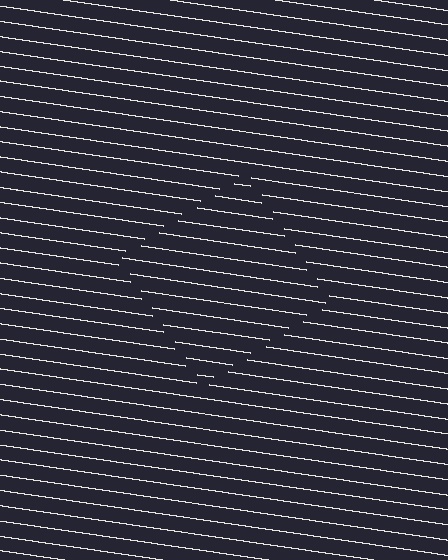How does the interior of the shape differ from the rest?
The interior of the shape contains the same grating, shifted by half a period — the contour is defined by the phase discontinuity where line-ends from the inner and outer gratings abut.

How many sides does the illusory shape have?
4 sides — the line-ends trace a square.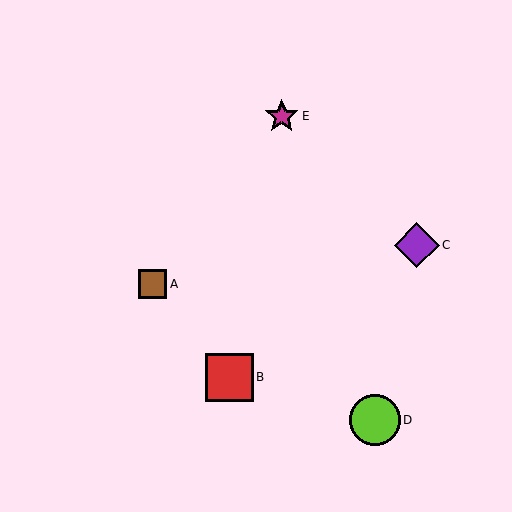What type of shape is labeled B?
Shape B is a red square.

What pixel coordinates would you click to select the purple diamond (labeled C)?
Click at (417, 245) to select the purple diamond C.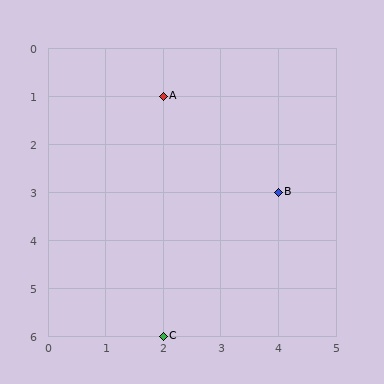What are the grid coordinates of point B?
Point B is at grid coordinates (4, 3).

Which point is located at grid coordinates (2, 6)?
Point C is at (2, 6).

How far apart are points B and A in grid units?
Points B and A are 2 columns and 2 rows apart (about 2.8 grid units diagonally).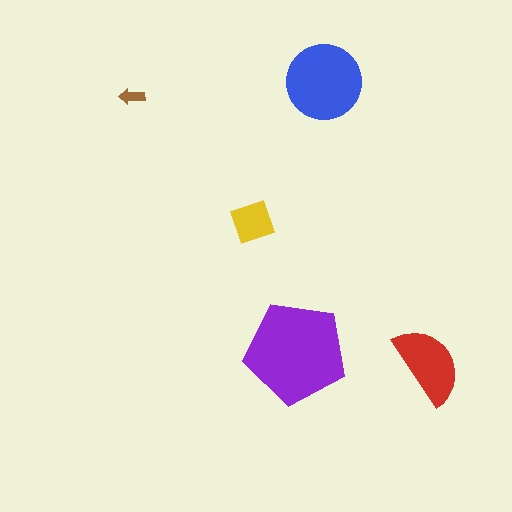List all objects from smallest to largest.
The brown arrow, the yellow diamond, the red semicircle, the blue circle, the purple pentagon.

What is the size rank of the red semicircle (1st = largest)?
3rd.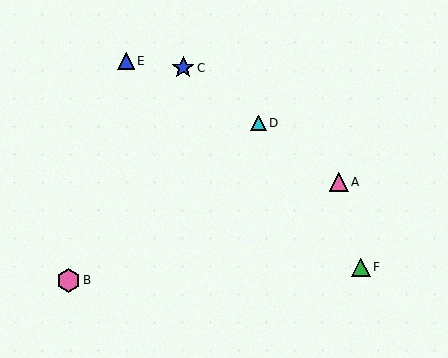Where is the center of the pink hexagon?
The center of the pink hexagon is at (68, 280).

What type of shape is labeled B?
Shape B is a pink hexagon.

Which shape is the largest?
The pink hexagon (labeled B) is the largest.